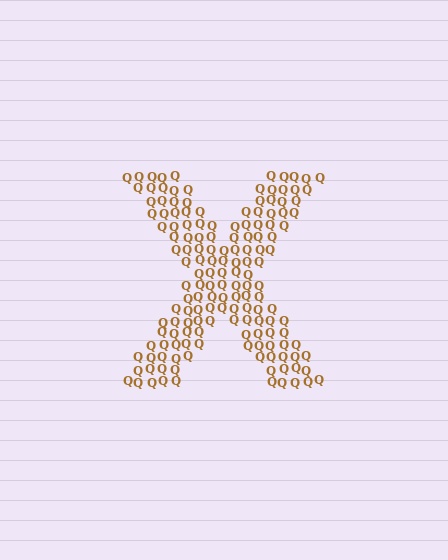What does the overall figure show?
The overall figure shows the letter X.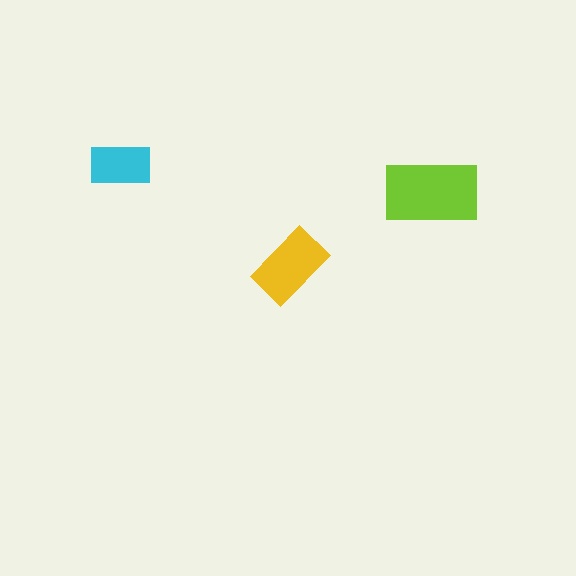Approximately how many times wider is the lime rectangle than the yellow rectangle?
About 1.5 times wider.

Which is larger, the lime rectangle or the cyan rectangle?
The lime one.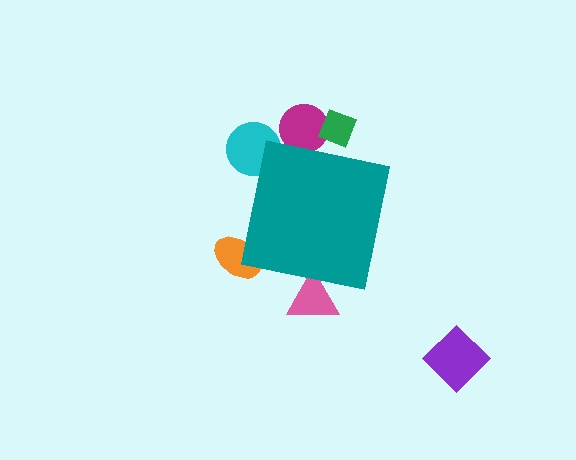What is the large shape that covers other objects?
A teal square.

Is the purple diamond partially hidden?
No, the purple diamond is fully visible.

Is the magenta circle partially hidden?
Yes, the magenta circle is partially hidden behind the teal square.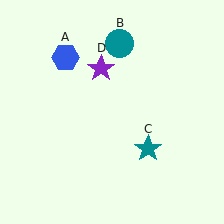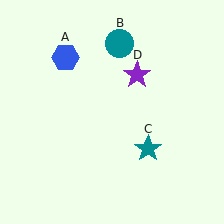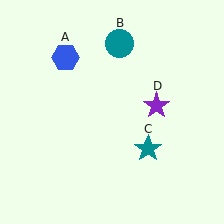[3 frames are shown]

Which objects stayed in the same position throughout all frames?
Blue hexagon (object A) and teal circle (object B) and teal star (object C) remained stationary.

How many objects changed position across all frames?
1 object changed position: purple star (object D).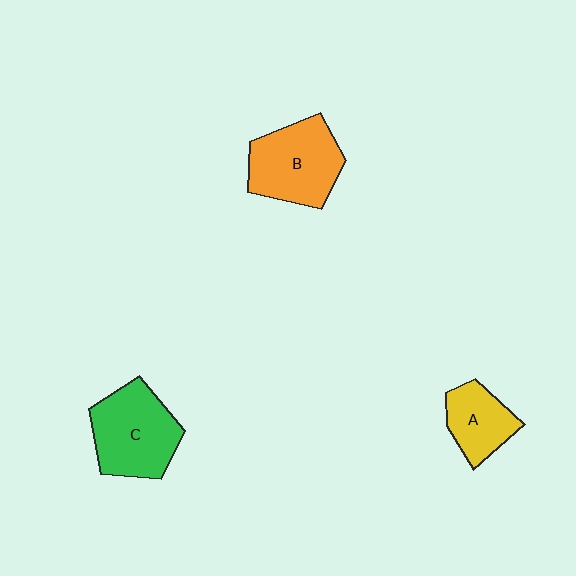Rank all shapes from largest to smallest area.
From largest to smallest: C (green), B (orange), A (yellow).